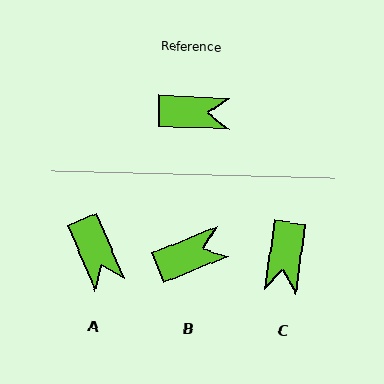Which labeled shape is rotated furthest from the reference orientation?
C, about 96 degrees away.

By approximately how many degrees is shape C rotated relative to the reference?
Approximately 96 degrees clockwise.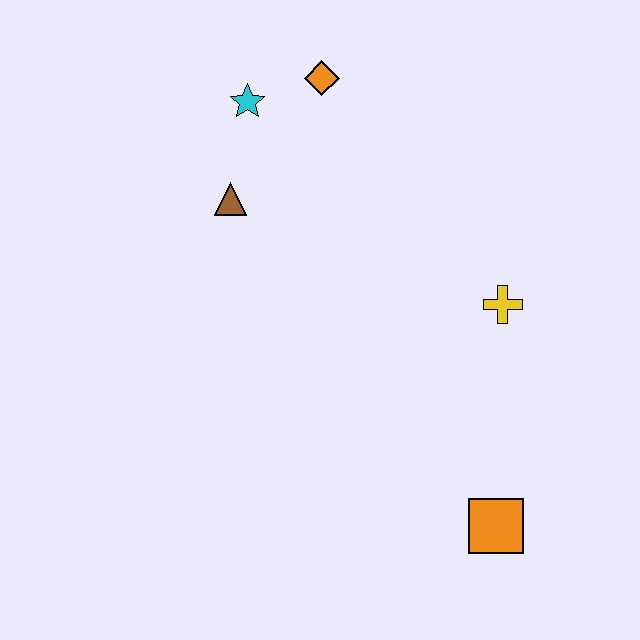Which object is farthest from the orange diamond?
The orange square is farthest from the orange diamond.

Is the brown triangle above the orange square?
Yes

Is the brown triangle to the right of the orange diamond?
No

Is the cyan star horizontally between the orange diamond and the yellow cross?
No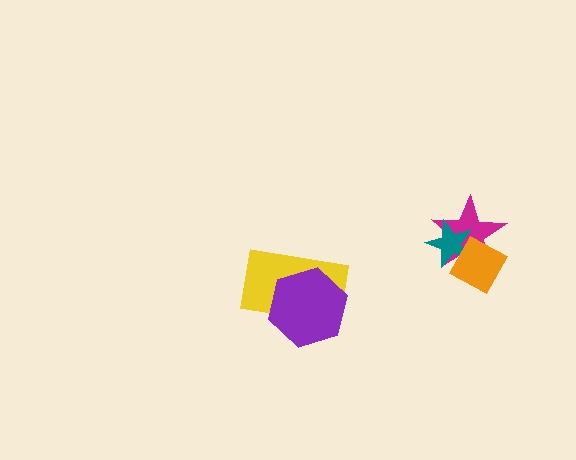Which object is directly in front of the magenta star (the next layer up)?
The teal star is directly in front of the magenta star.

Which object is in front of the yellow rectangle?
The purple hexagon is in front of the yellow rectangle.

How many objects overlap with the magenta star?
2 objects overlap with the magenta star.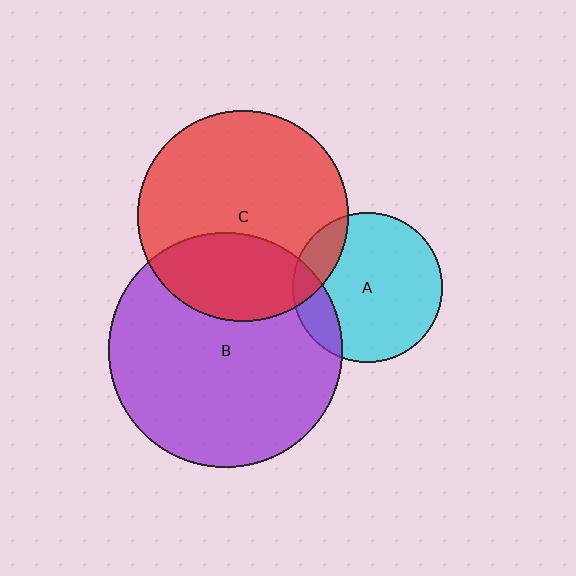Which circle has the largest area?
Circle B (purple).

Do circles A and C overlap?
Yes.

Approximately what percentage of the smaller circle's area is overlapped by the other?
Approximately 15%.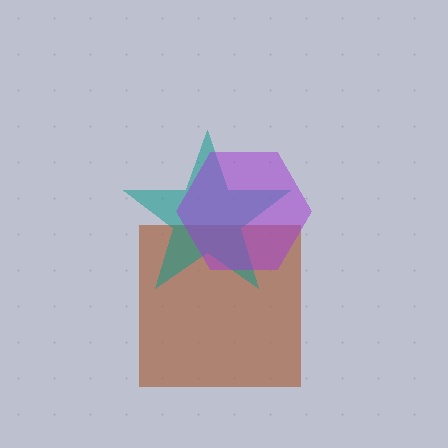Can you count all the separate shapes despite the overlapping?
Yes, there are 3 separate shapes.